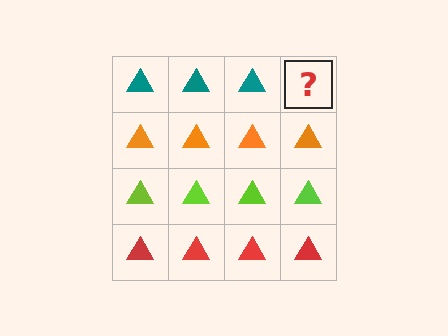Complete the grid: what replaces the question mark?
The question mark should be replaced with a teal triangle.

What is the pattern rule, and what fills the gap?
The rule is that each row has a consistent color. The gap should be filled with a teal triangle.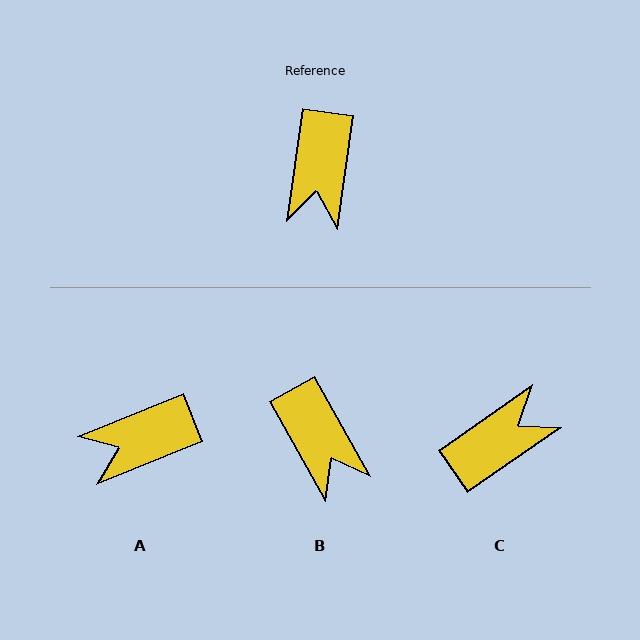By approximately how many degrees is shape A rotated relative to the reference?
Approximately 60 degrees clockwise.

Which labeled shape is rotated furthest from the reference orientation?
C, about 133 degrees away.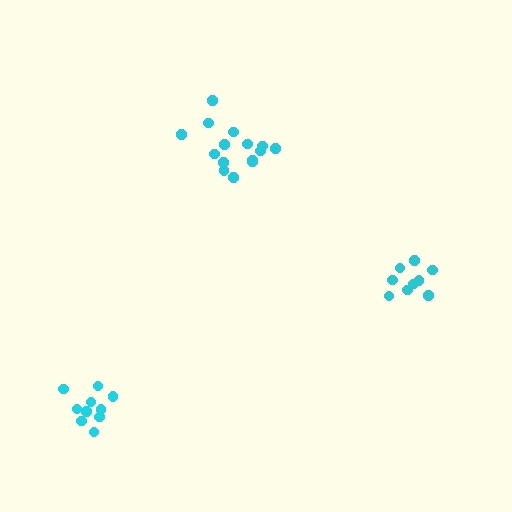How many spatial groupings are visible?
There are 3 spatial groupings.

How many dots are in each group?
Group 1: 15 dots, Group 2: 10 dots, Group 3: 9 dots (34 total).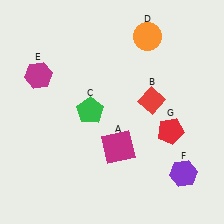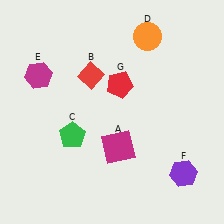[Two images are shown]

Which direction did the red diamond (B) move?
The red diamond (B) moved left.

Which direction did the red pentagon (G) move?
The red pentagon (G) moved left.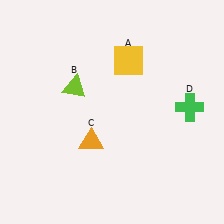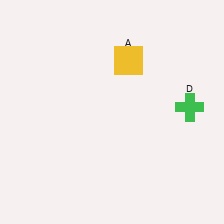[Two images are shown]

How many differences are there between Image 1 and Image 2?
There are 2 differences between the two images.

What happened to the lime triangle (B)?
The lime triangle (B) was removed in Image 2. It was in the top-left area of Image 1.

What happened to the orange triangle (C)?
The orange triangle (C) was removed in Image 2. It was in the bottom-left area of Image 1.